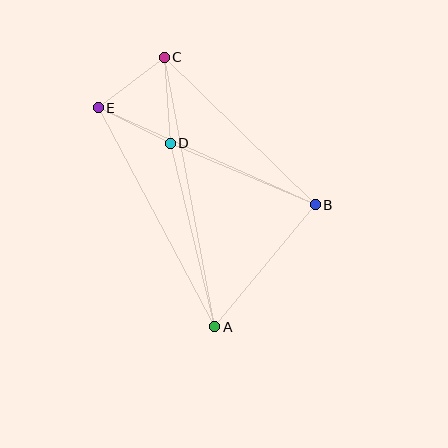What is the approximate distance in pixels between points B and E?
The distance between B and E is approximately 238 pixels.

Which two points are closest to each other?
Points D and E are closest to each other.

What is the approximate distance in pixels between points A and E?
The distance between A and E is approximately 248 pixels.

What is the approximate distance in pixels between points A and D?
The distance between A and D is approximately 189 pixels.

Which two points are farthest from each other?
Points A and C are farthest from each other.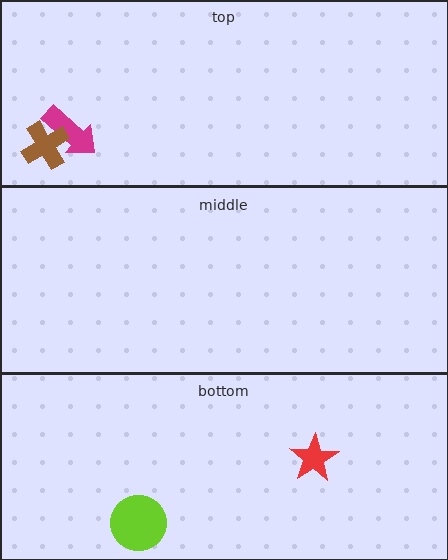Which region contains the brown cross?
The top region.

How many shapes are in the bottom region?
2.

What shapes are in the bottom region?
The red star, the lime circle.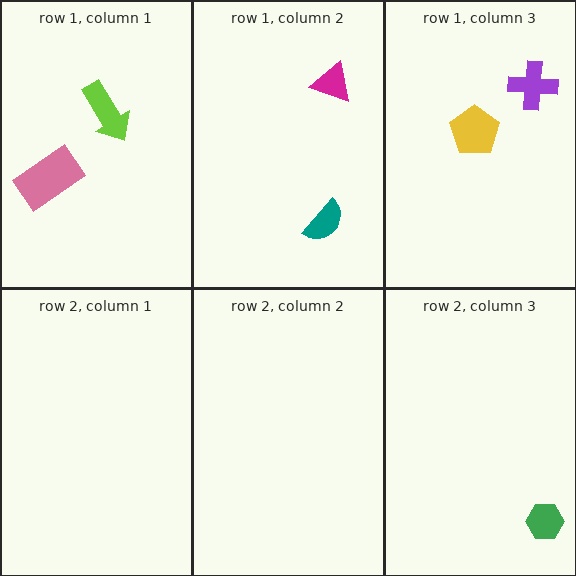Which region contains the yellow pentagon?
The row 1, column 3 region.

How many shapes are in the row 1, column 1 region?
2.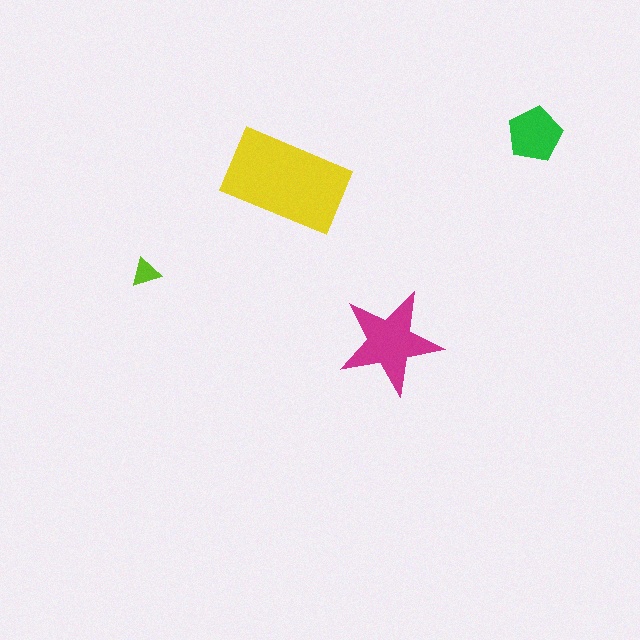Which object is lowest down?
The magenta star is bottommost.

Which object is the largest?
The yellow rectangle.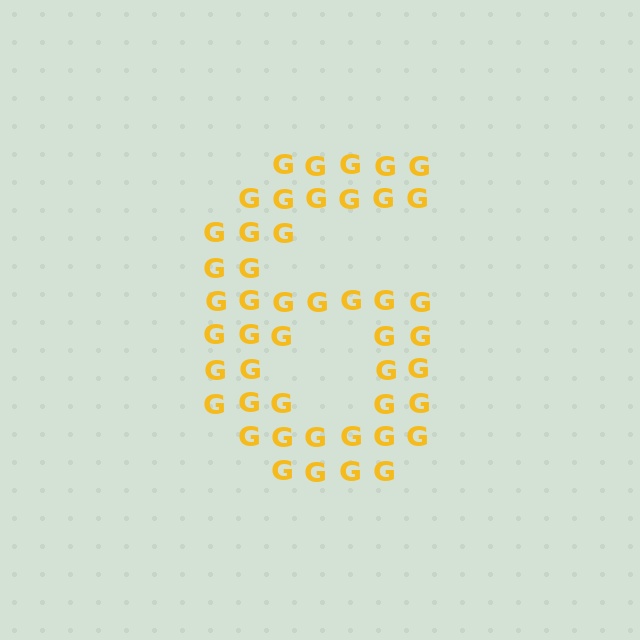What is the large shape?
The large shape is the digit 6.